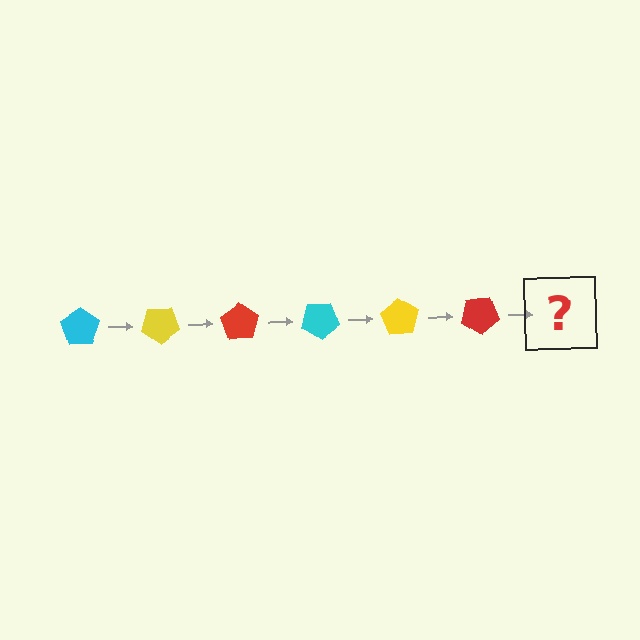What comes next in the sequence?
The next element should be a cyan pentagon, rotated 210 degrees from the start.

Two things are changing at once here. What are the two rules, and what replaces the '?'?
The two rules are that it rotates 35 degrees each step and the color cycles through cyan, yellow, and red. The '?' should be a cyan pentagon, rotated 210 degrees from the start.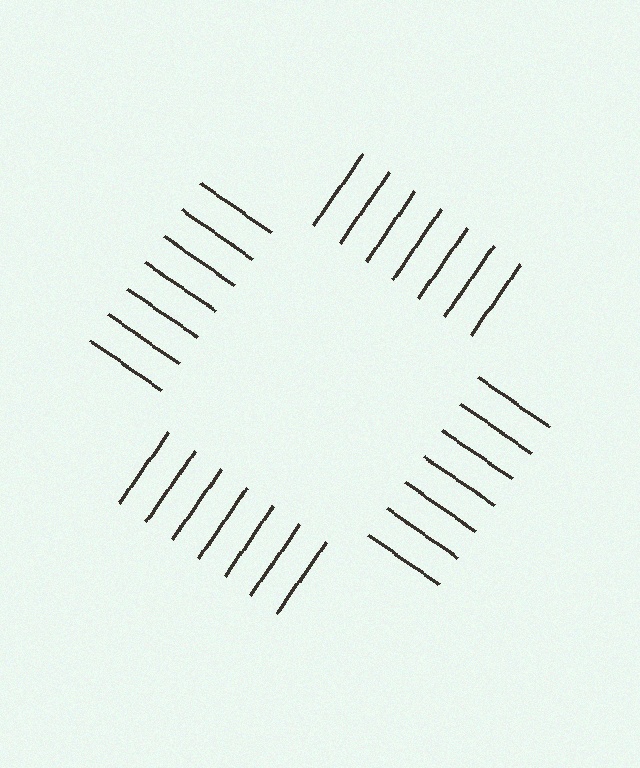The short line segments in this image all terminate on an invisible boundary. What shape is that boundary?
An illusory square — the line segments terminate on its edges but no continuous stroke is drawn.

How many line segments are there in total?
28 — 7 along each of the 4 edges.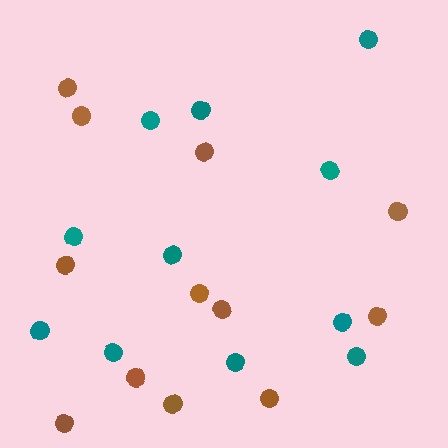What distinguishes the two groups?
There are 2 groups: one group of teal circles (11) and one group of brown circles (12).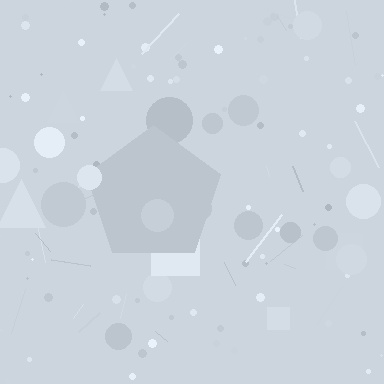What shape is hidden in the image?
A pentagon is hidden in the image.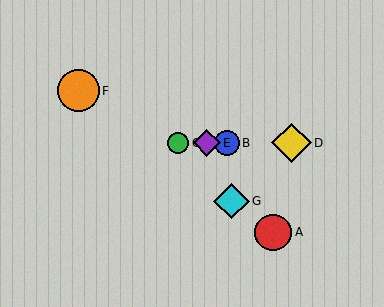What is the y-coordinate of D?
Object D is at y≈143.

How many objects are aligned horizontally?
4 objects (B, C, D, E) are aligned horizontally.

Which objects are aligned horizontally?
Objects B, C, D, E are aligned horizontally.